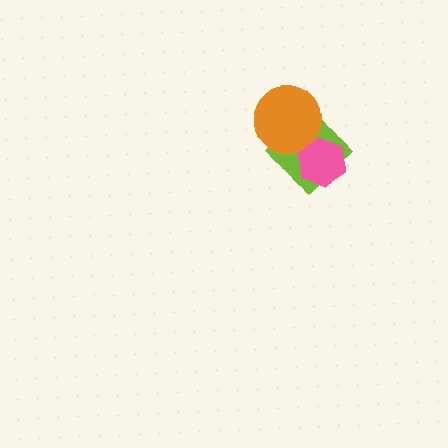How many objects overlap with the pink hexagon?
1 object overlaps with the pink hexagon.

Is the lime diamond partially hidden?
Yes, it is partially covered by another shape.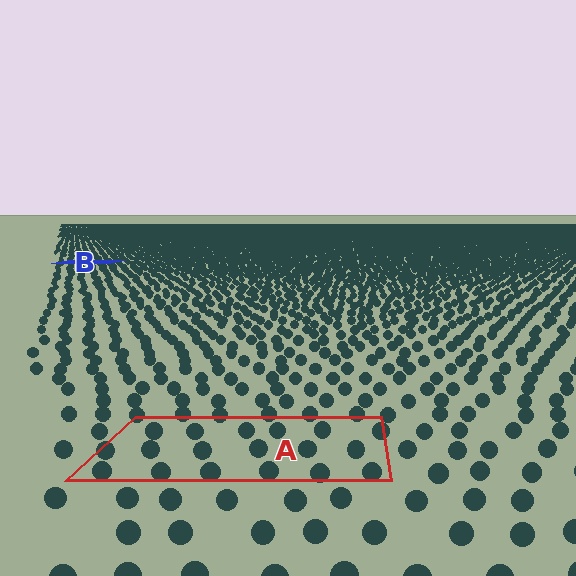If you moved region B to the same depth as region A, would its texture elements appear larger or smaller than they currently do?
They would appear larger. At a closer depth, the same texture elements are projected at a bigger on-screen size.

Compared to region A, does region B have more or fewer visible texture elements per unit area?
Region B has more texture elements per unit area — they are packed more densely because it is farther away.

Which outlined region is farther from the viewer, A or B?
Region B is farther from the viewer — the texture elements inside it appear smaller and more densely packed.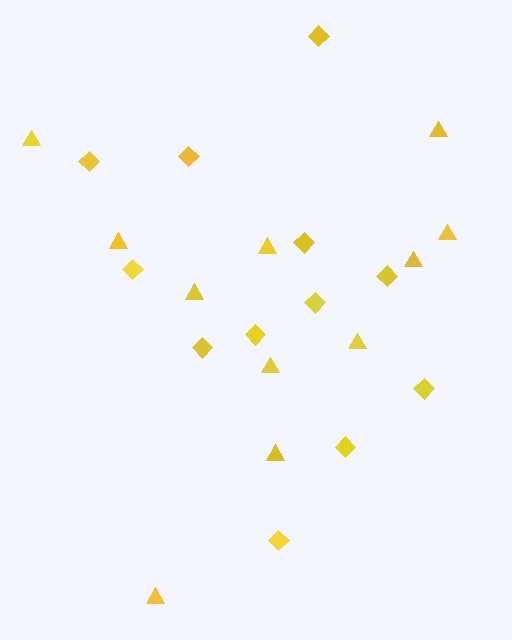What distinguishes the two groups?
There are 2 groups: one group of triangles (11) and one group of diamonds (12).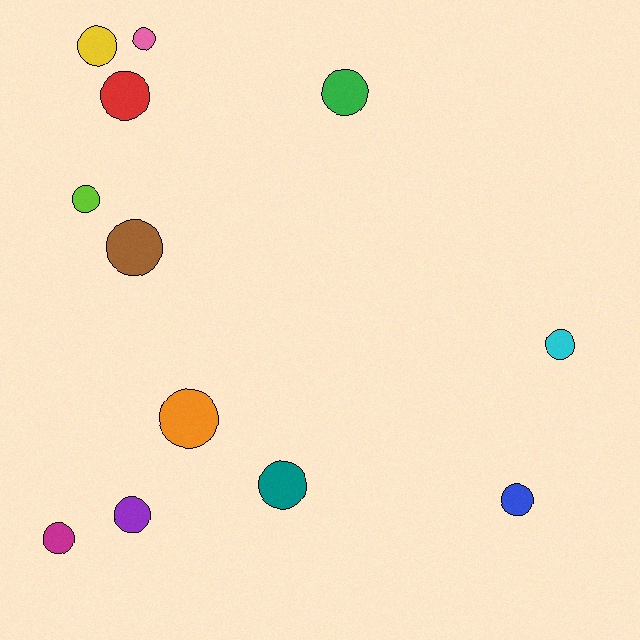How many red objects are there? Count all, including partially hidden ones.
There is 1 red object.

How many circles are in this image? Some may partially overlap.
There are 12 circles.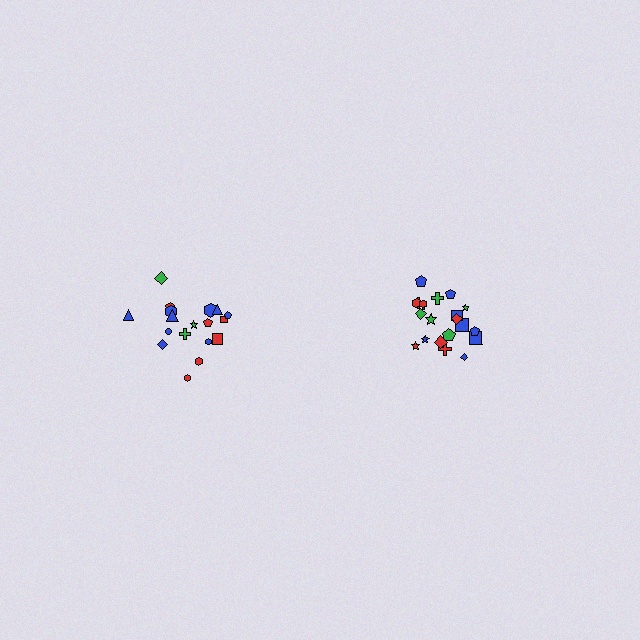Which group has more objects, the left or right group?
The right group.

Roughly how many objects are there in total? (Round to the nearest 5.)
Roughly 40 objects in total.